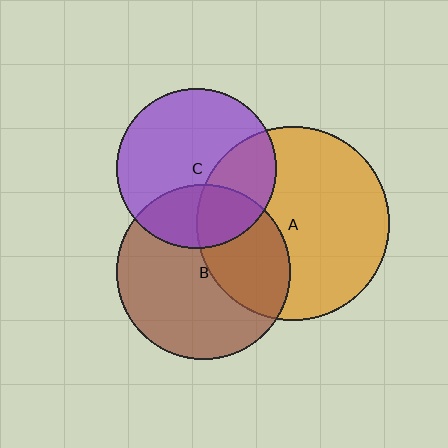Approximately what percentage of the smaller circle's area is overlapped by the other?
Approximately 30%.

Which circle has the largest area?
Circle A (orange).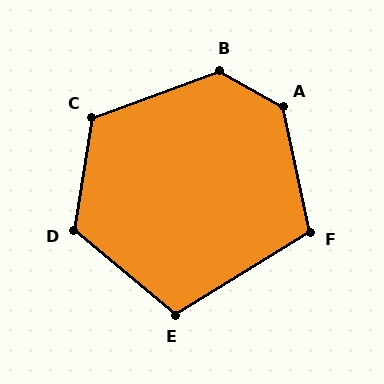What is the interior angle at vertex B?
Approximately 130 degrees (obtuse).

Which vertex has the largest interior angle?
A, at approximately 132 degrees.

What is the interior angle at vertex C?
Approximately 120 degrees (obtuse).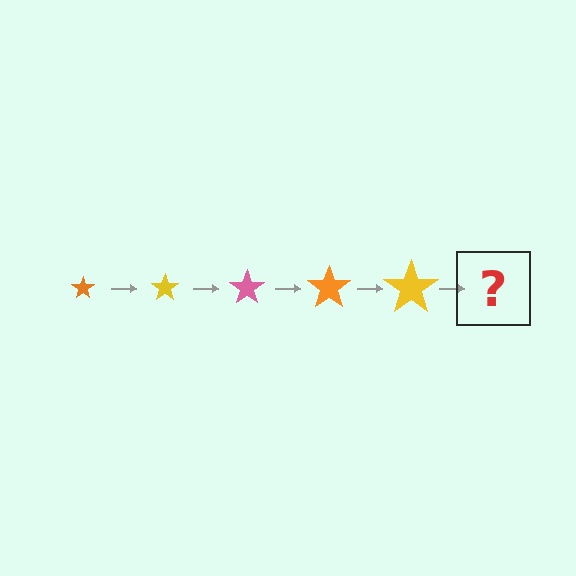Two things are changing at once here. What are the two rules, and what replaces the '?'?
The two rules are that the star grows larger each step and the color cycles through orange, yellow, and pink. The '?' should be a pink star, larger than the previous one.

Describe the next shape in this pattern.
It should be a pink star, larger than the previous one.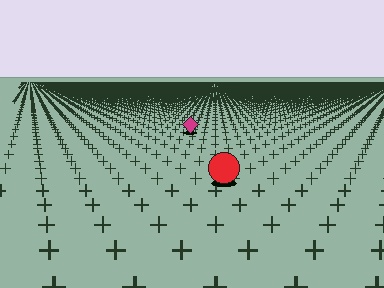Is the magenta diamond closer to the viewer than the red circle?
No. The red circle is closer — you can tell from the texture gradient: the ground texture is coarser near it.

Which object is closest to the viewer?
The red circle is closest. The texture marks near it are larger and more spread out.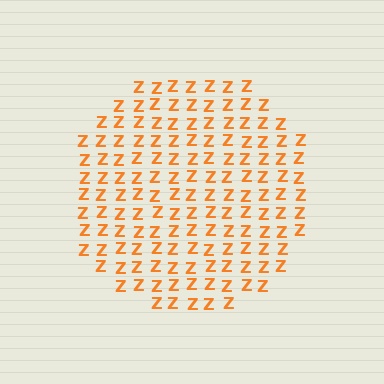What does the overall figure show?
The overall figure shows a circle.